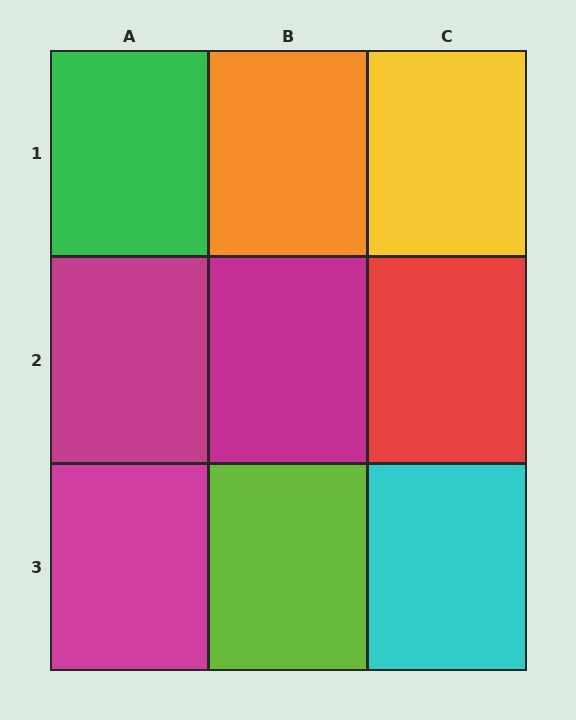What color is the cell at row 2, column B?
Magenta.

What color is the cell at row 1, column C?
Yellow.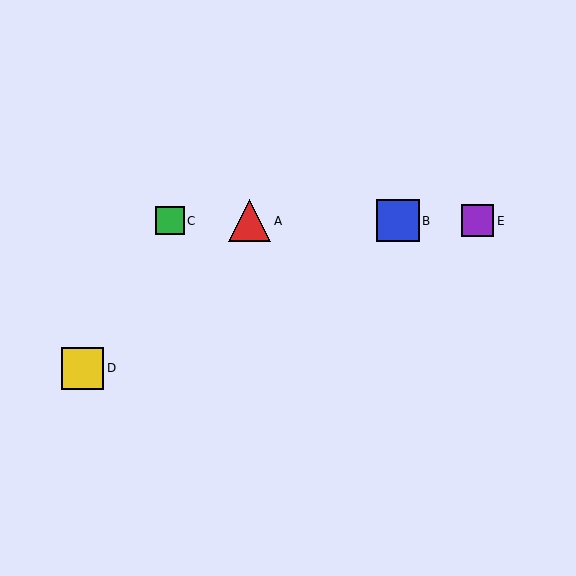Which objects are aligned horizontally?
Objects A, B, C, E are aligned horizontally.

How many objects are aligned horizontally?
4 objects (A, B, C, E) are aligned horizontally.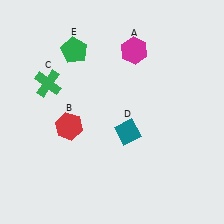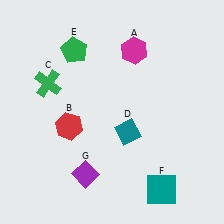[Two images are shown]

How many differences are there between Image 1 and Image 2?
There are 2 differences between the two images.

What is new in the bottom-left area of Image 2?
A purple diamond (G) was added in the bottom-left area of Image 2.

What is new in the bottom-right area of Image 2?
A teal square (F) was added in the bottom-right area of Image 2.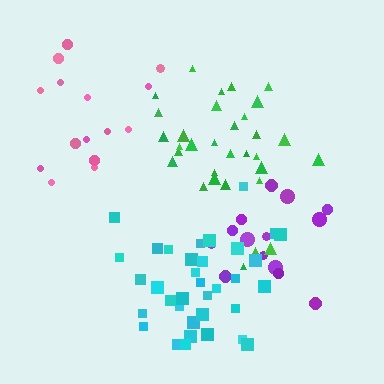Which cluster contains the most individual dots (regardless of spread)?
Cyan (35).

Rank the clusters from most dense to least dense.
cyan, green, purple, pink.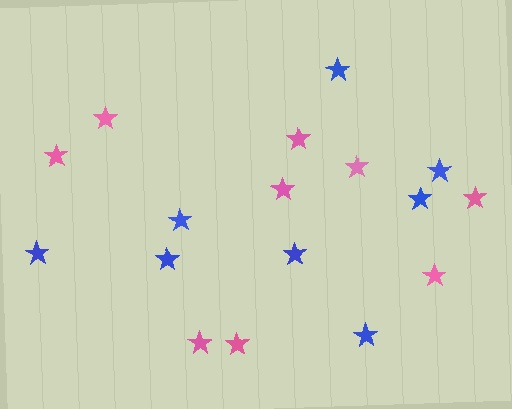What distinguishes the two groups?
There are 2 groups: one group of blue stars (8) and one group of pink stars (9).